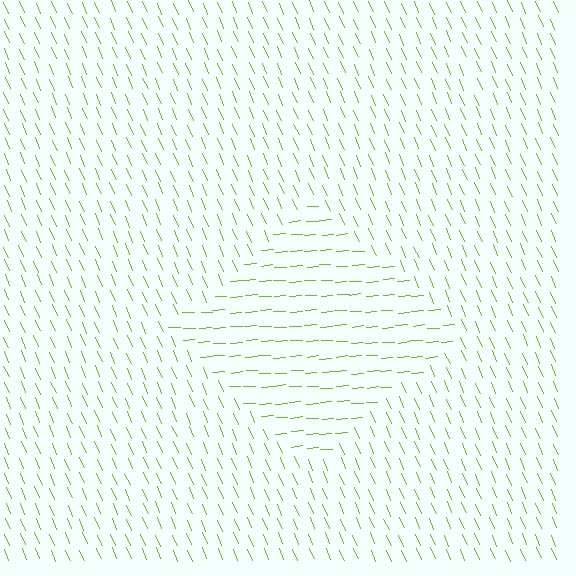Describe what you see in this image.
The image is filled with small lime line segments. A diamond region in the image has lines oriented differently from the surrounding lines, creating a visible texture boundary.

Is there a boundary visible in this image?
Yes, there is a texture boundary formed by a change in line orientation.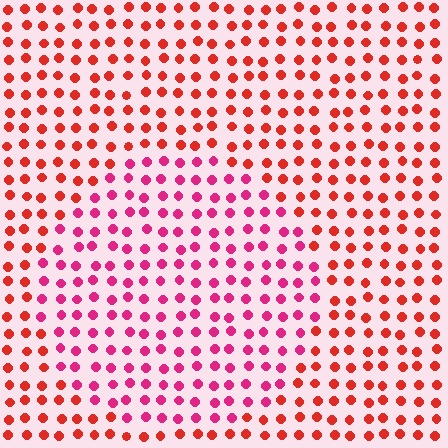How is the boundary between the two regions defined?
The boundary is defined purely by a slight shift in hue (about 33 degrees). Spacing, size, and orientation are identical on both sides.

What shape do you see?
I see a circle.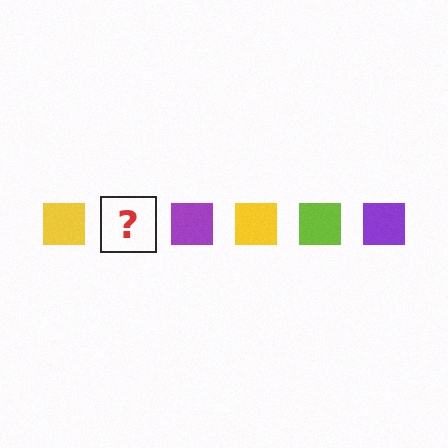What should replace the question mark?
The question mark should be replaced with a lime square.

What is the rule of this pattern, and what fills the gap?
The rule is that the pattern cycles through yellow, lime, purple squares. The gap should be filled with a lime square.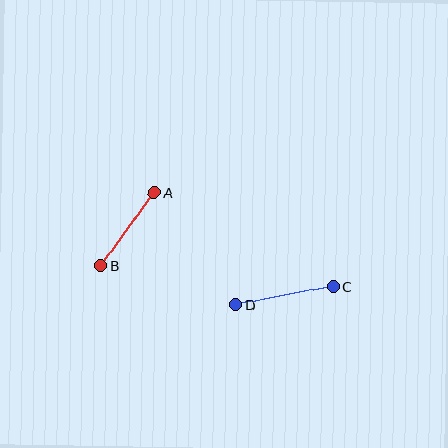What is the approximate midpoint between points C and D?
The midpoint is at approximately (284, 296) pixels.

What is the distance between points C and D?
The distance is approximately 99 pixels.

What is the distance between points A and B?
The distance is approximately 90 pixels.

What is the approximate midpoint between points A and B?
The midpoint is at approximately (127, 229) pixels.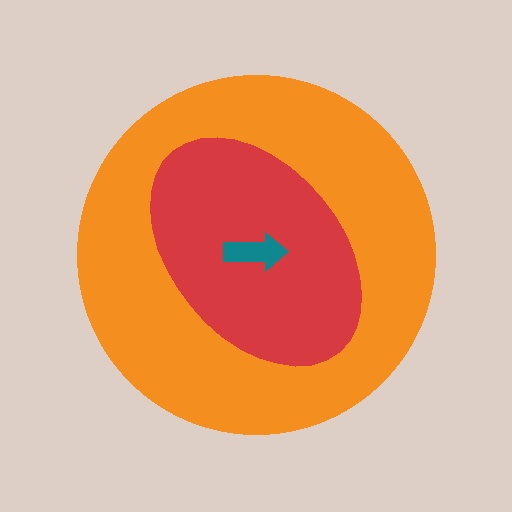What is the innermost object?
The teal arrow.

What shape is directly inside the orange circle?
The red ellipse.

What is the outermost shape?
The orange circle.